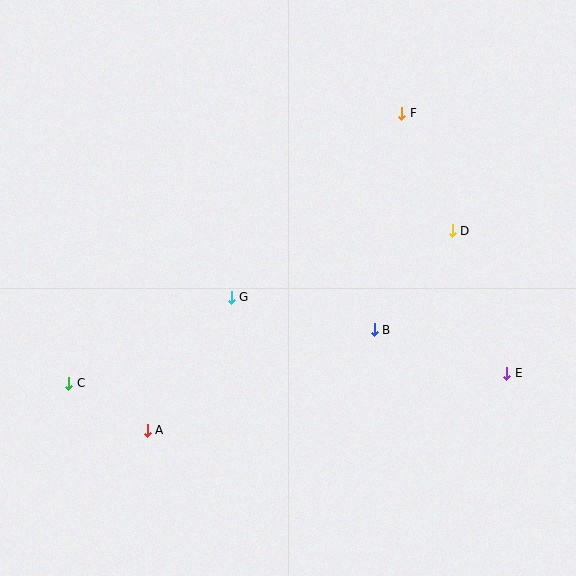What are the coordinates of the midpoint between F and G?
The midpoint between F and G is at (317, 205).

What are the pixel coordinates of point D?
Point D is at (452, 231).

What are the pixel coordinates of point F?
Point F is at (402, 113).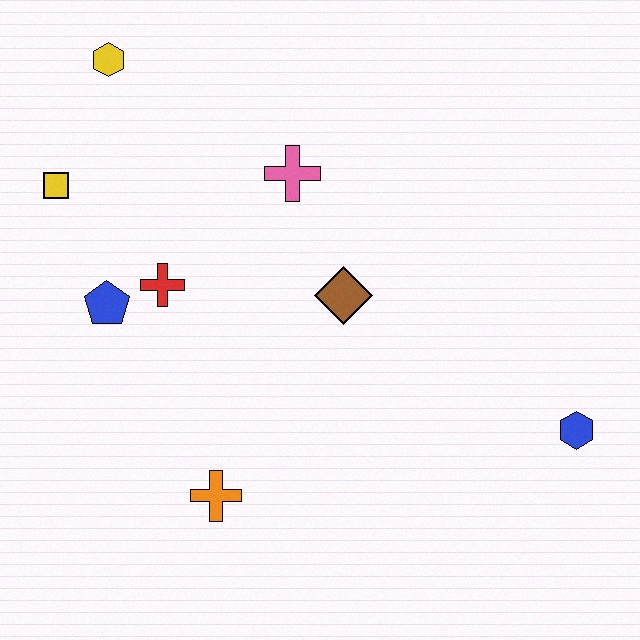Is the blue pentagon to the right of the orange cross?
No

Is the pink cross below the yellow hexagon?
Yes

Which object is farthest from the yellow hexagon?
The blue hexagon is farthest from the yellow hexagon.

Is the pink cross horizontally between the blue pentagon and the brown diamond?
Yes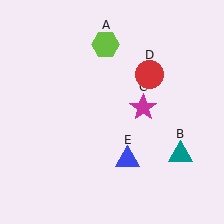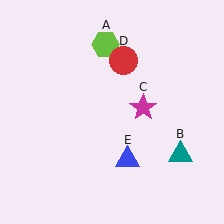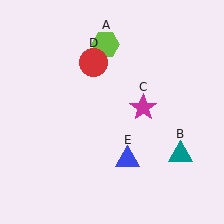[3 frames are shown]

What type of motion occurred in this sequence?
The red circle (object D) rotated counterclockwise around the center of the scene.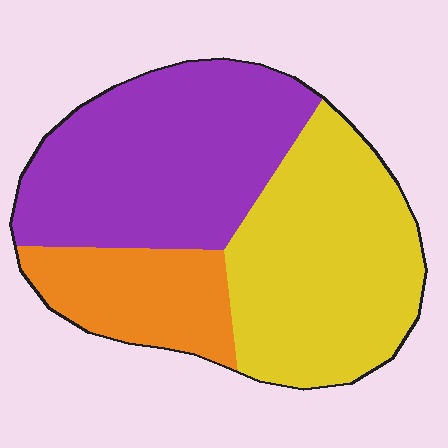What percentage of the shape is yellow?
Yellow takes up about two fifths (2/5) of the shape.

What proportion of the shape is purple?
Purple covers 42% of the shape.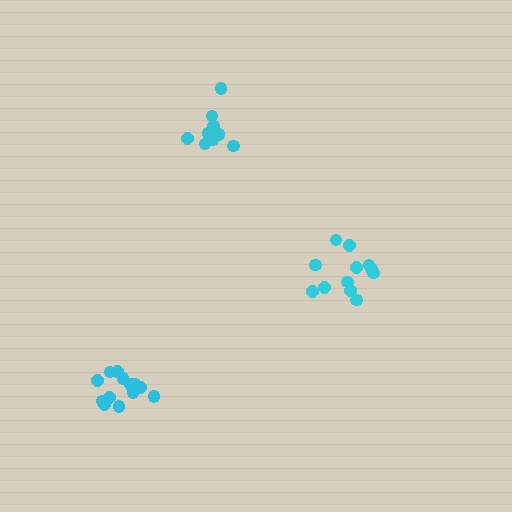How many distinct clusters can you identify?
There are 3 distinct clusters.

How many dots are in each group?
Group 1: 14 dots, Group 2: 12 dots, Group 3: 11 dots (37 total).